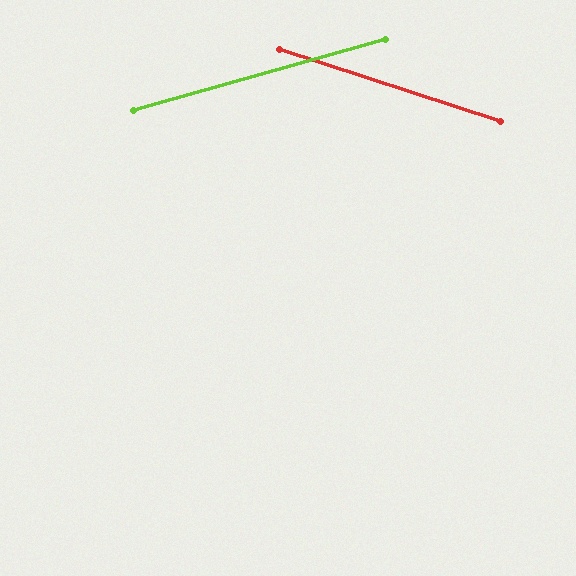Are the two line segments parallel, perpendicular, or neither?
Neither parallel nor perpendicular — they differ by about 34°.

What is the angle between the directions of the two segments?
Approximately 34 degrees.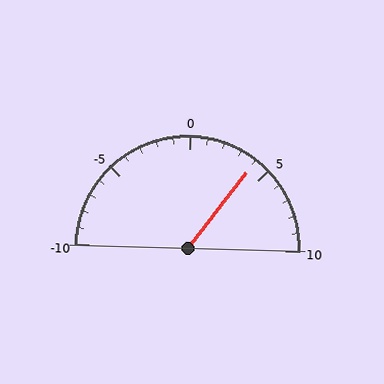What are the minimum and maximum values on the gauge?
The gauge ranges from -10 to 10.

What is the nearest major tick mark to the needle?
The nearest major tick mark is 5.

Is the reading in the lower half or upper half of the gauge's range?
The reading is in the upper half of the range (-10 to 10).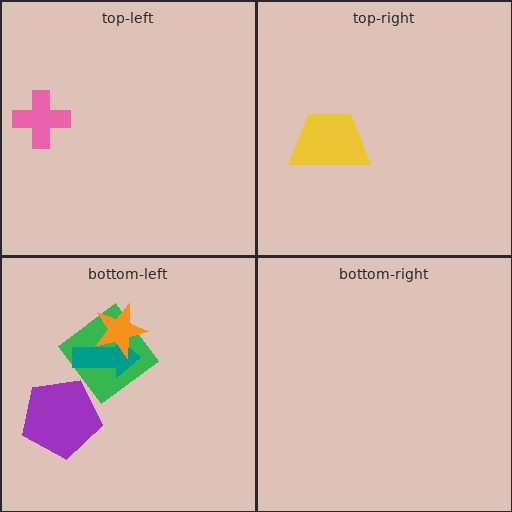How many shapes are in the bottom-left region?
4.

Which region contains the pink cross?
The top-left region.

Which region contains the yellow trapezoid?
The top-right region.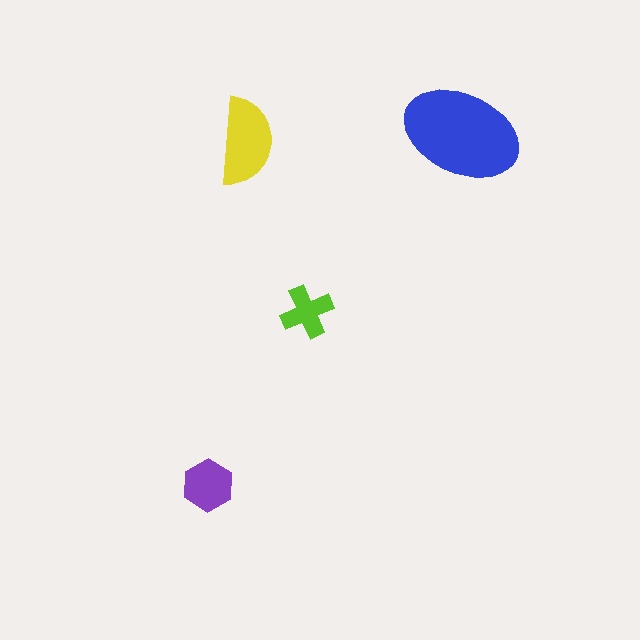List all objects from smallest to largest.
The lime cross, the purple hexagon, the yellow semicircle, the blue ellipse.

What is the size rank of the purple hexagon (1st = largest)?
3rd.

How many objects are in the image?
There are 4 objects in the image.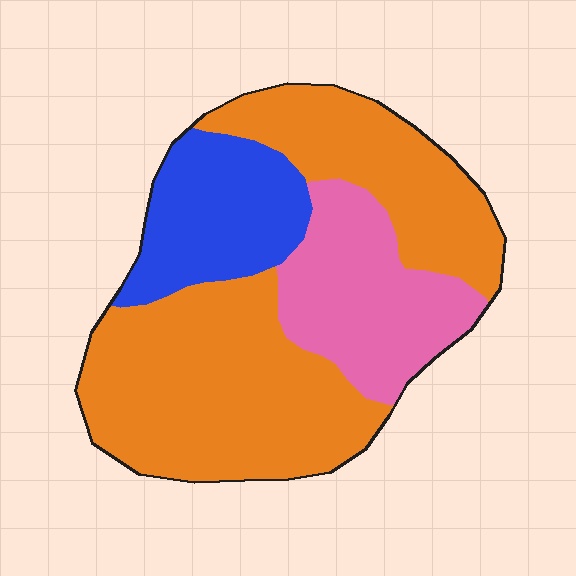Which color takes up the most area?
Orange, at roughly 60%.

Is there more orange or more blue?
Orange.